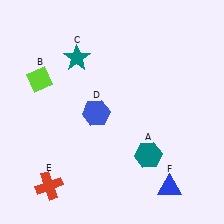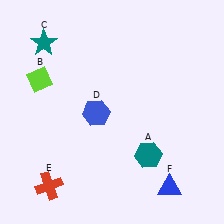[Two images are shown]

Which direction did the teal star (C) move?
The teal star (C) moved left.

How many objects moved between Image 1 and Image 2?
1 object moved between the two images.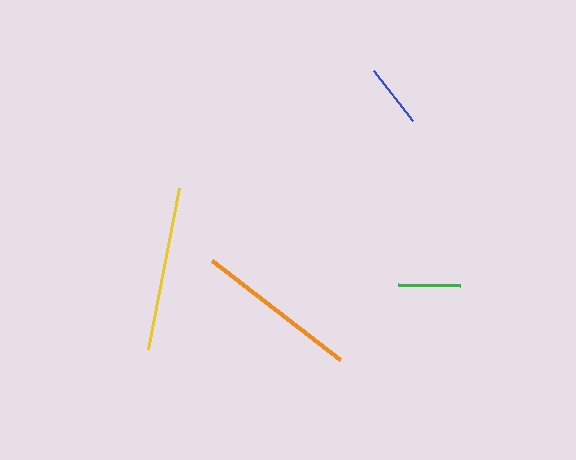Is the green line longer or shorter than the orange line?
The orange line is longer than the green line.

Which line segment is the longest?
The yellow line is the longest at approximately 164 pixels.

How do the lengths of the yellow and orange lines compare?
The yellow and orange lines are approximately the same length.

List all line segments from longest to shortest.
From longest to shortest: yellow, orange, blue, green.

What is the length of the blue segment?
The blue segment is approximately 63 pixels long.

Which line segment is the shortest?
The green line is the shortest at approximately 62 pixels.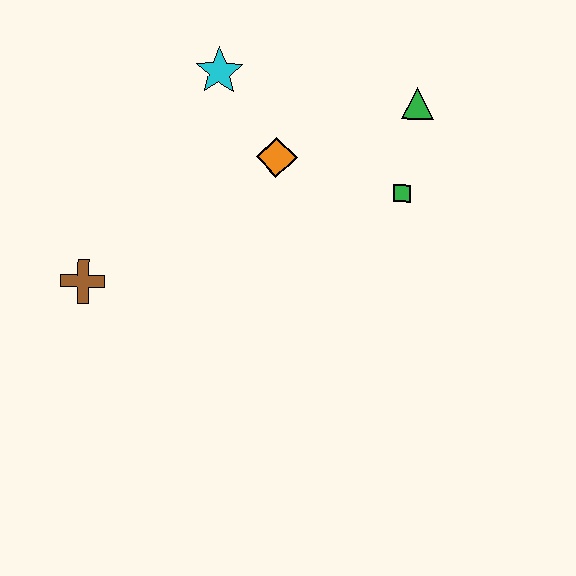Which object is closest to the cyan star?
The orange diamond is closest to the cyan star.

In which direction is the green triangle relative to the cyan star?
The green triangle is to the right of the cyan star.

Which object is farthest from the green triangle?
The brown cross is farthest from the green triangle.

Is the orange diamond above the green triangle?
No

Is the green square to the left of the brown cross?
No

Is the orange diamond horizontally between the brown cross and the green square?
Yes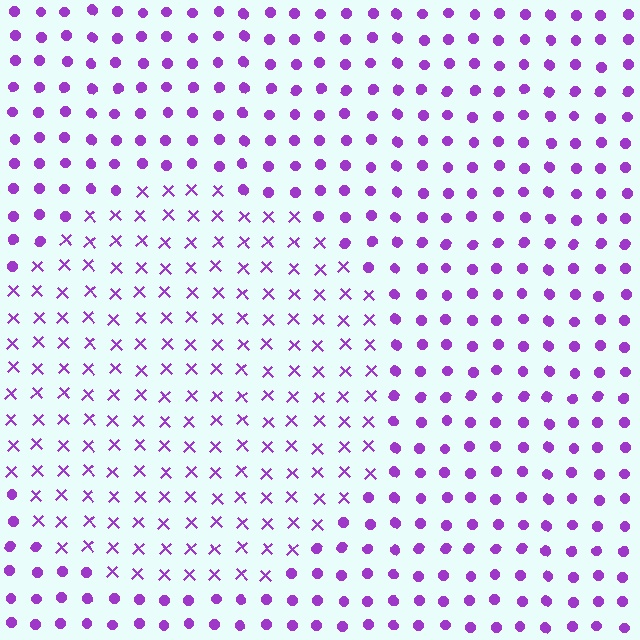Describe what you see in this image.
The image is filled with small purple elements arranged in a uniform grid. A circle-shaped region contains X marks, while the surrounding area contains circles. The boundary is defined purely by the change in element shape.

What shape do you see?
I see a circle.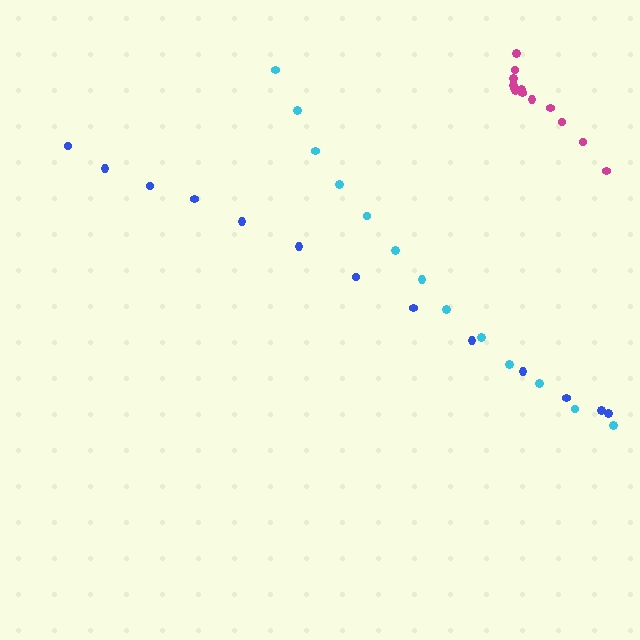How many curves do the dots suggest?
There are 3 distinct paths.